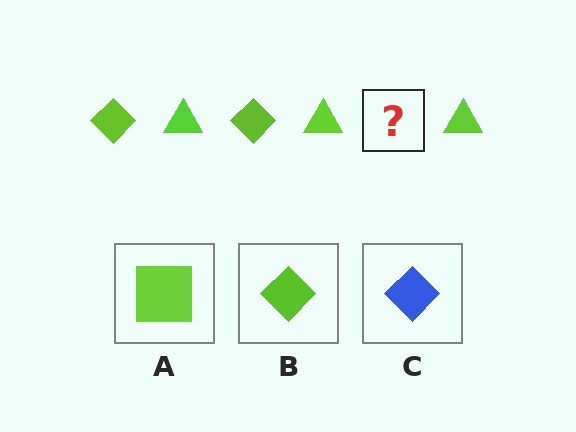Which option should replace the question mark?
Option B.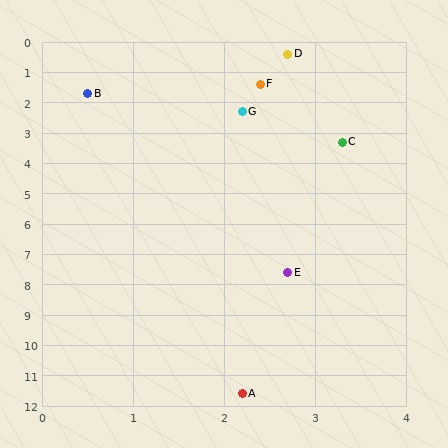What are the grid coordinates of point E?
Point E is at approximately (2.7, 7.6).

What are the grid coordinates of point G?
Point G is at approximately (2.2, 2.3).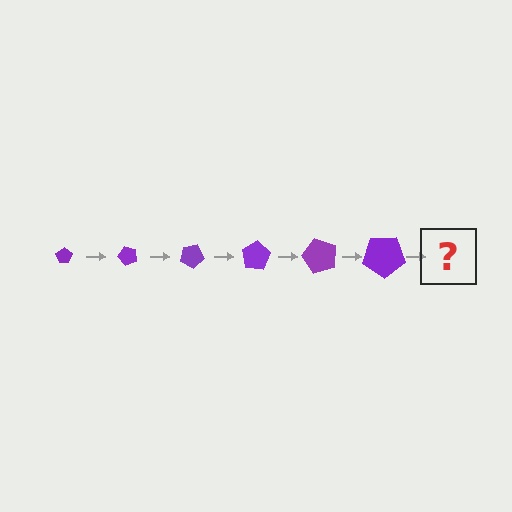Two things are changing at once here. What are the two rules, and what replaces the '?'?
The two rules are that the pentagon grows larger each step and it rotates 50 degrees each step. The '?' should be a pentagon, larger than the previous one and rotated 300 degrees from the start.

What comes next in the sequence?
The next element should be a pentagon, larger than the previous one and rotated 300 degrees from the start.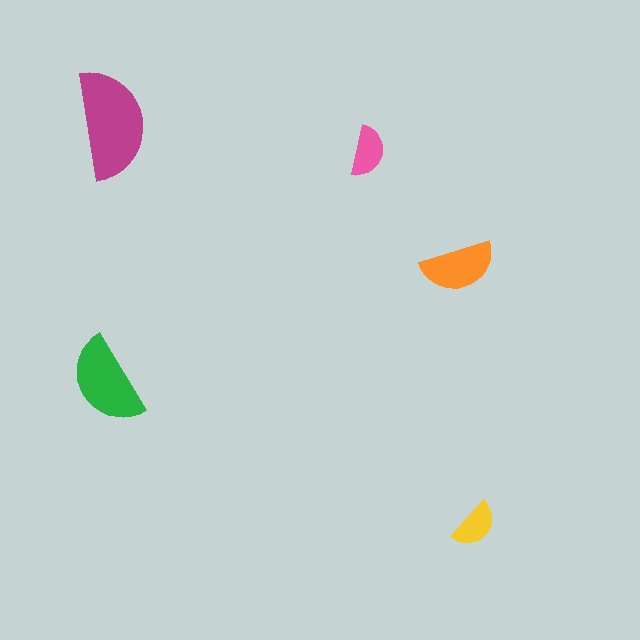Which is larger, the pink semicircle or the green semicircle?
The green one.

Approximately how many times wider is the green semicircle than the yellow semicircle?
About 2 times wider.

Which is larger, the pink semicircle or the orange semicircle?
The orange one.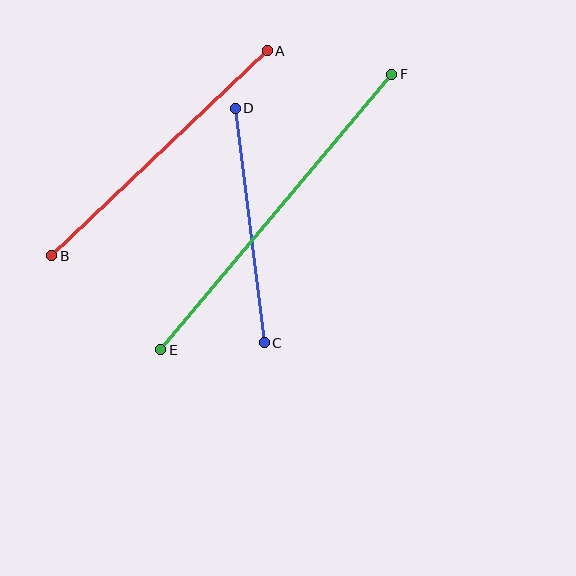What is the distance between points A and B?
The distance is approximately 297 pixels.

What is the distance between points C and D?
The distance is approximately 236 pixels.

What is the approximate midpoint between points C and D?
The midpoint is at approximately (250, 225) pixels.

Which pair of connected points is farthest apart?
Points E and F are farthest apart.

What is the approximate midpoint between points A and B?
The midpoint is at approximately (160, 153) pixels.